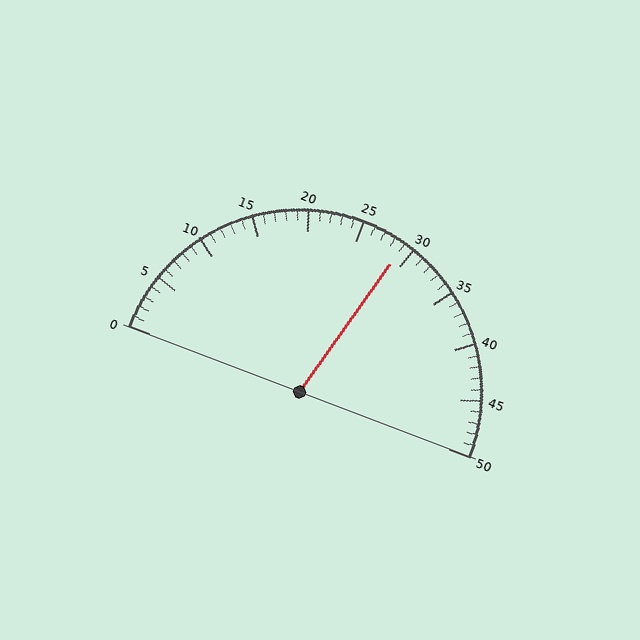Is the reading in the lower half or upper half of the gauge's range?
The reading is in the upper half of the range (0 to 50).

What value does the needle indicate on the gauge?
The needle indicates approximately 29.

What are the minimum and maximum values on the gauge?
The gauge ranges from 0 to 50.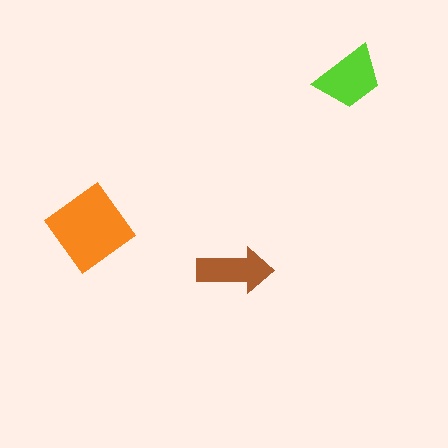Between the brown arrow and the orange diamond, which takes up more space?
The orange diamond.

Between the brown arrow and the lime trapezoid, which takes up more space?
The lime trapezoid.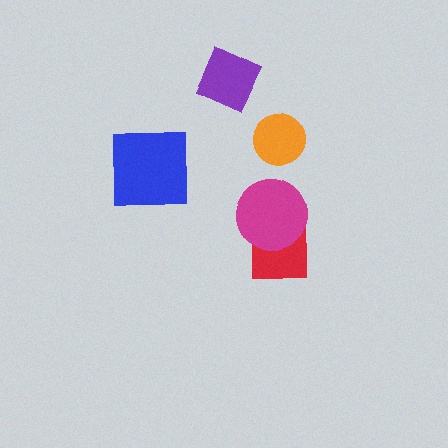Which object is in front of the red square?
The magenta circle is in front of the red square.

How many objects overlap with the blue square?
0 objects overlap with the blue square.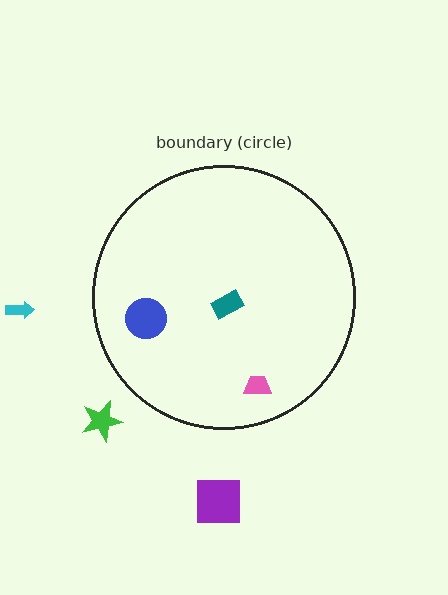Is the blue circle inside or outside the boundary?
Inside.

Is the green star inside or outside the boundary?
Outside.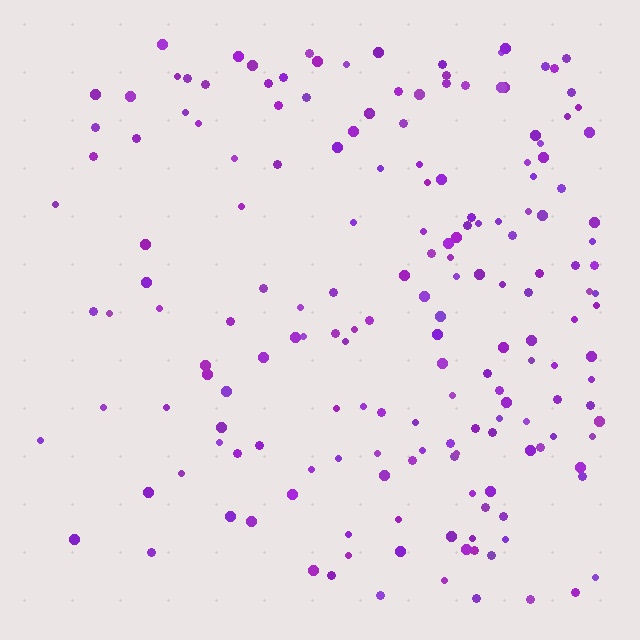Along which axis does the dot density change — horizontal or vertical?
Horizontal.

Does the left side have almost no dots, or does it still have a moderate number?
Still a moderate number, just noticeably fewer than the right.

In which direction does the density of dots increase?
From left to right, with the right side densest.